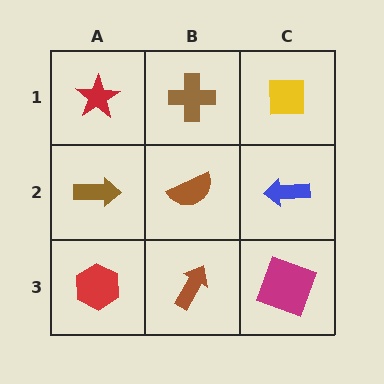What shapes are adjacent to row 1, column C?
A blue arrow (row 2, column C), a brown cross (row 1, column B).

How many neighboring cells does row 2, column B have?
4.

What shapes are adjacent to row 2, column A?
A red star (row 1, column A), a red hexagon (row 3, column A), a brown semicircle (row 2, column B).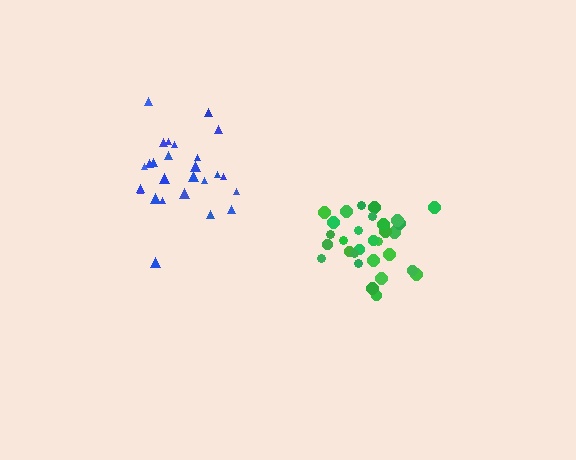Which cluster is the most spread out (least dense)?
Blue.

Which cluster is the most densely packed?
Green.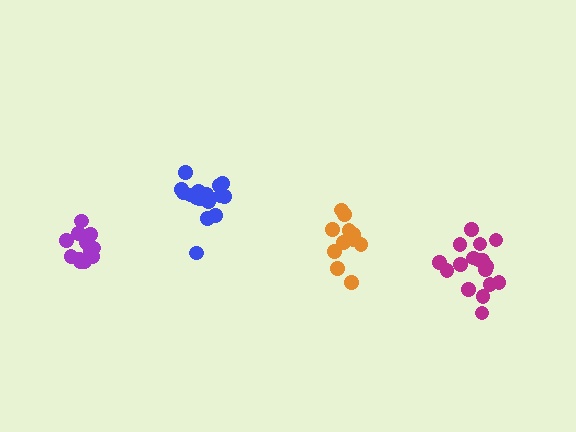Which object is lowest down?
The magenta cluster is bottommost.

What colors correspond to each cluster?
The clusters are colored: magenta, blue, purple, orange.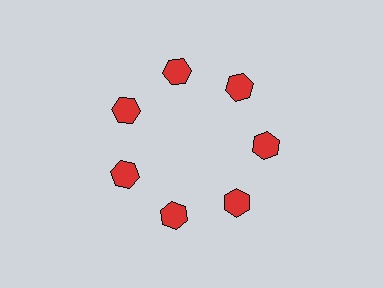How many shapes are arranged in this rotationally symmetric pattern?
There are 7 shapes, arranged in 7 groups of 1.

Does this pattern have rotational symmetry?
Yes, this pattern has 7-fold rotational symmetry. It looks the same after rotating 51 degrees around the center.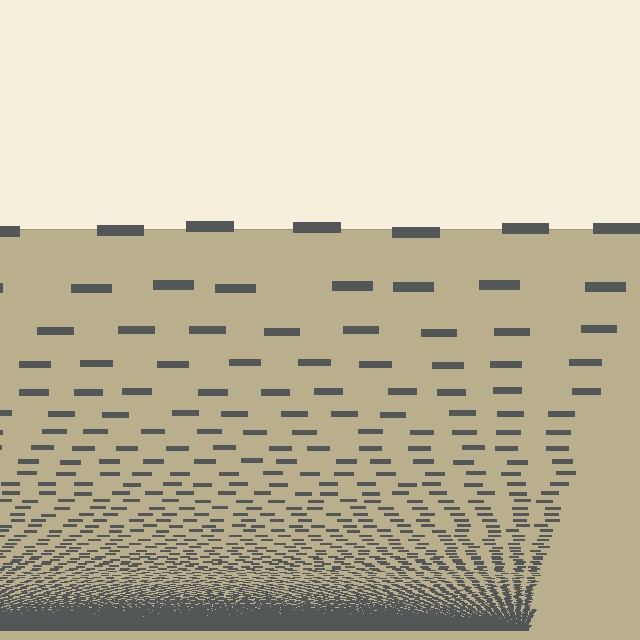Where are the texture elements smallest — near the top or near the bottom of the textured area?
Near the bottom.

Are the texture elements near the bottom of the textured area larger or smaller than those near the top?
Smaller. The gradient is inverted — elements near the bottom are smaller and denser.